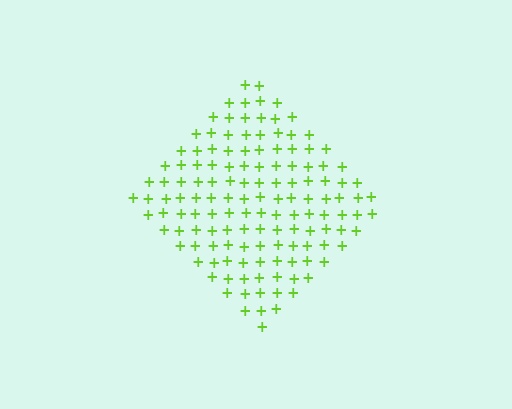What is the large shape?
The large shape is a diamond.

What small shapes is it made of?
It is made of small plus signs.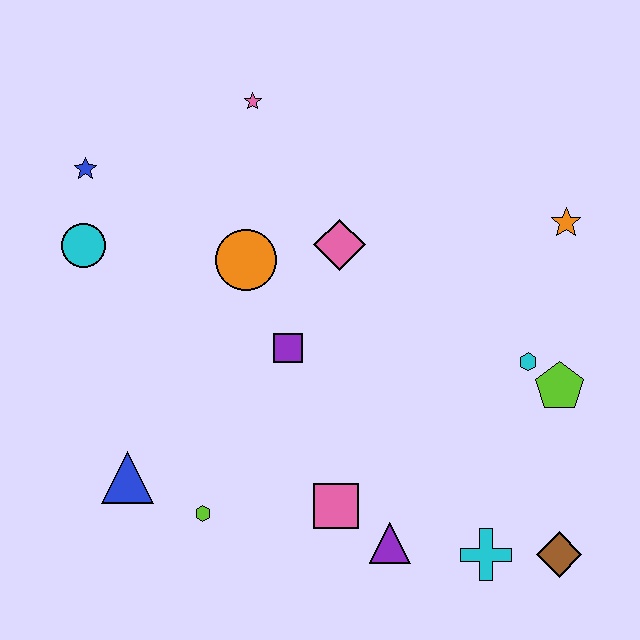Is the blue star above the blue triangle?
Yes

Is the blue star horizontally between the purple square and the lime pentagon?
No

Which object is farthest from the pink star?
The brown diamond is farthest from the pink star.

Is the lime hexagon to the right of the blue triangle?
Yes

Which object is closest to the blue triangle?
The lime hexagon is closest to the blue triangle.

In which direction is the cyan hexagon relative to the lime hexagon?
The cyan hexagon is to the right of the lime hexagon.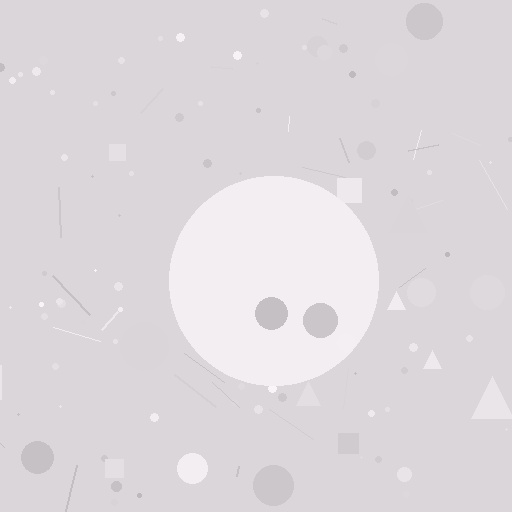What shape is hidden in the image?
A circle is hidden in the image.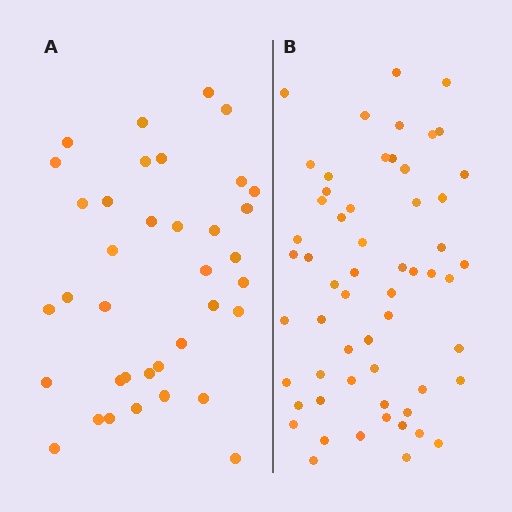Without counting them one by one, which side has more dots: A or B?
Region B (the right region) has more dots.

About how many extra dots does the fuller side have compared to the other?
Region B has approximately 20 more dots than region A.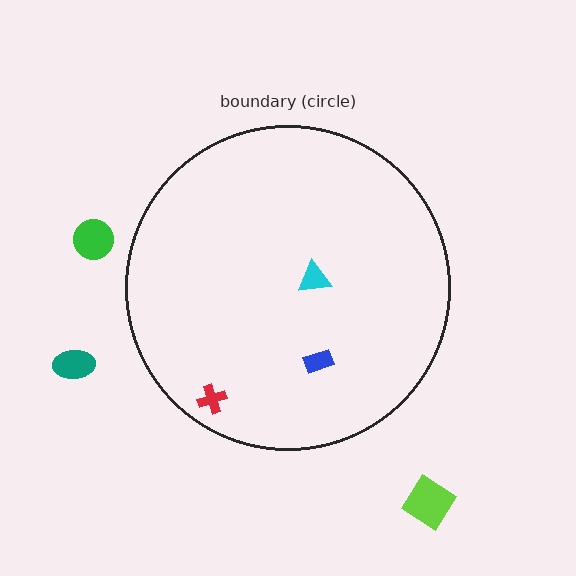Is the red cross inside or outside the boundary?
Inside.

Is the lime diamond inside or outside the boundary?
Outside.